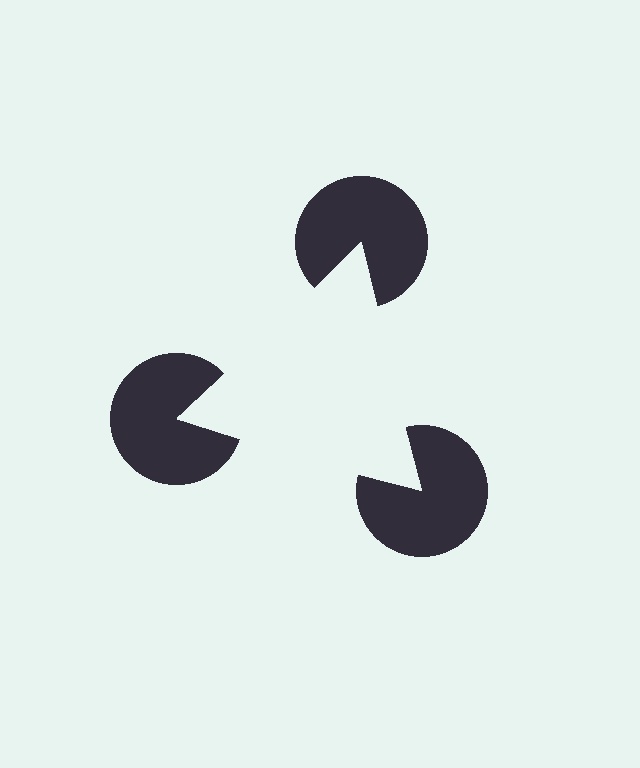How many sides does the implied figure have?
3 sides.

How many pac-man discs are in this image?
There are 3 — one at each vertex of the illusory triangle.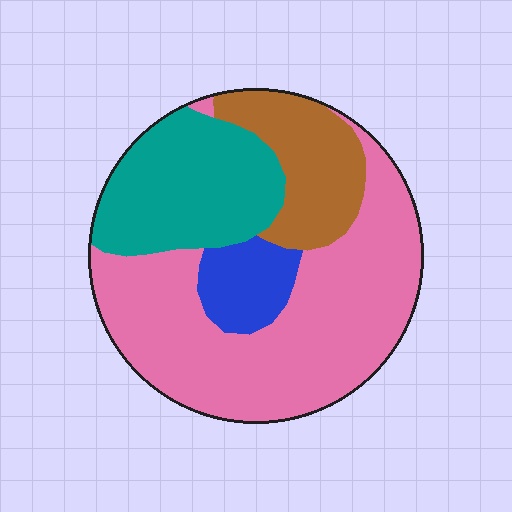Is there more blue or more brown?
Brown.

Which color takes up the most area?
Pink, at roughly 50%.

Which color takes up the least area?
Blue, at roughly 10%.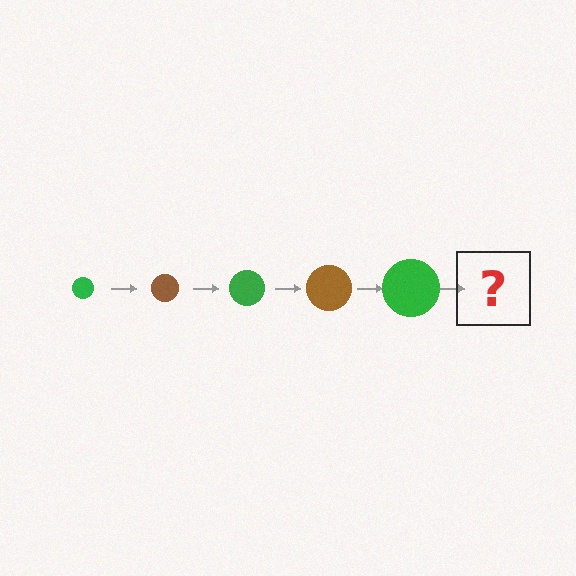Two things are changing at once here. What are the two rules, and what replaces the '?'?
The two rules are that the circle grows larger each step and the color cycles through green and brown. The '?' should be a brown circle, larger than the previous one.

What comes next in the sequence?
The next element should be a brown circle, larger than the previous one.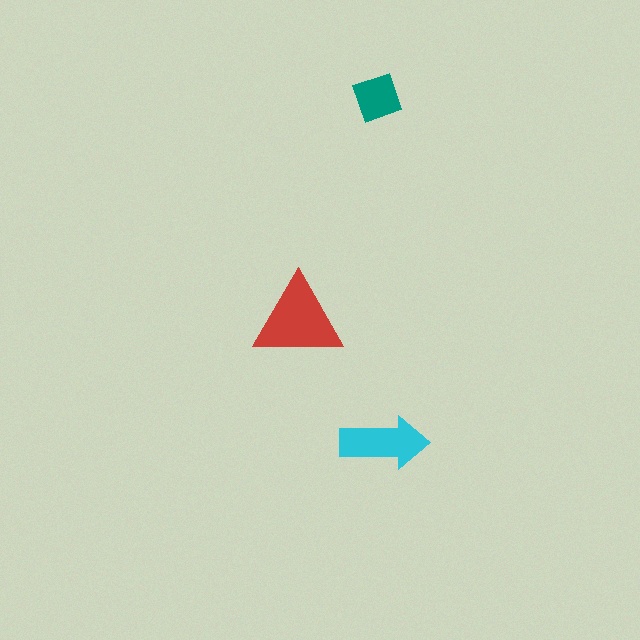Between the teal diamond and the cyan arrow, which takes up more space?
The cyan arrow.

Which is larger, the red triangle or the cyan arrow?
The red triangle.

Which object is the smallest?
The teal diamond.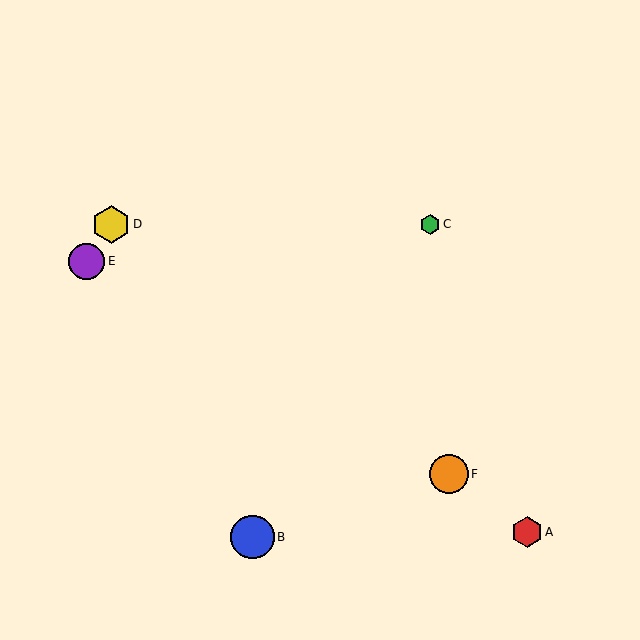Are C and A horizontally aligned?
No, C is at y≈224 and A is at y≈532.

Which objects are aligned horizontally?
Objects C, D are aligned horizontally.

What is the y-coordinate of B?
Object B is at y≈537.